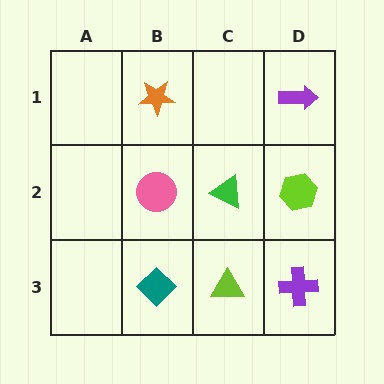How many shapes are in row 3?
3 shapes.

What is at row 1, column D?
A purple arrow.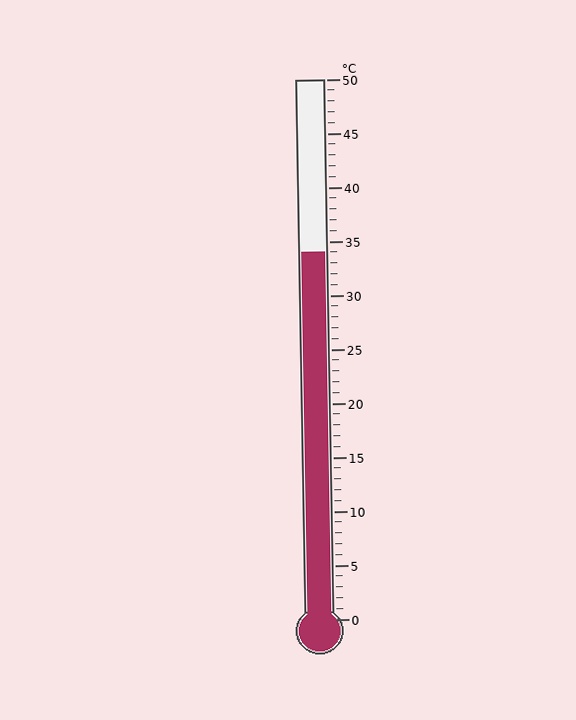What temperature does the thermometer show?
The thermometer shows approximately 34°C.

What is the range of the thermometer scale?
The thermometer scale ranges from 0°C to 50°C.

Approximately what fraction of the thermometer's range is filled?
The thermometer is filled to approximately 70% of its range.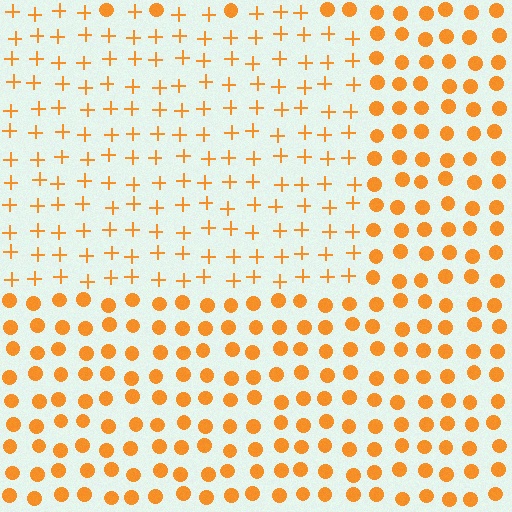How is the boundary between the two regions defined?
The boundary is defined by a change in element shape: plus signs inside vs. circles outside. All elements share the same color and spacing.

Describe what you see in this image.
The image is filled with small orange elements arranged in a uniform grid. A rectangle-shaped region contains plus signs, while the surrounding area contains circles. The boundary is defined purely by the change in element shape.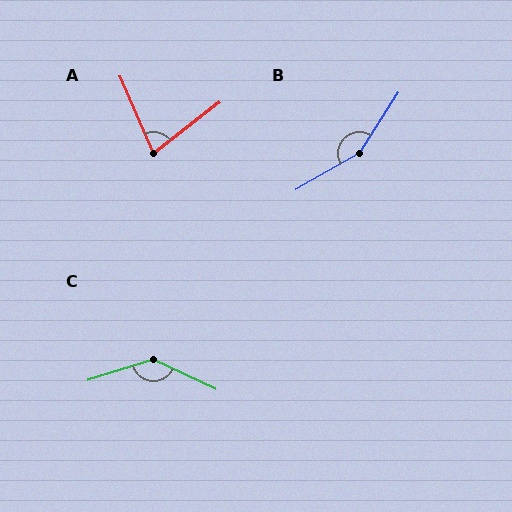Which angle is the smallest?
A, at approximately 75 degrees.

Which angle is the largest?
B, at approximately 153 degrees.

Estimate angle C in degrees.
Approximately 137 degrees.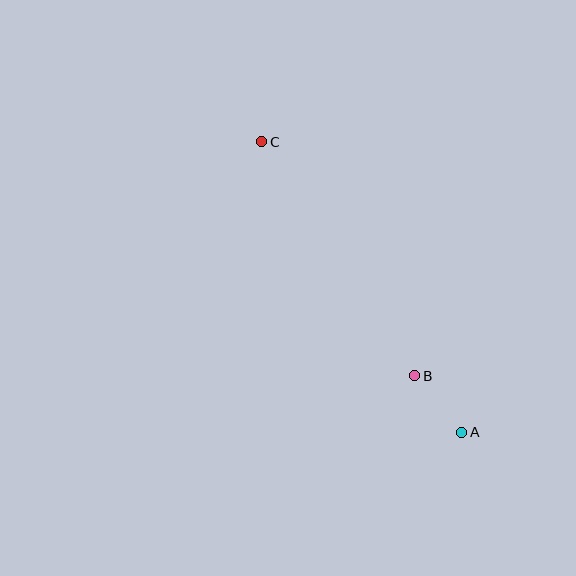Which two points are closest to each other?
Points A and B are closest to each other.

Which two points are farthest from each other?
Points A and C are farthest from each other.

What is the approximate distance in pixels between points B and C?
The distance between B and C is approximately 280 pixels.